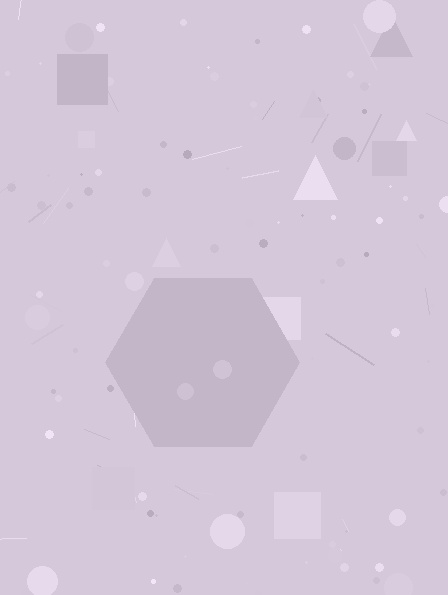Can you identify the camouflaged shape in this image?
The camouflaged shape is a hexagon.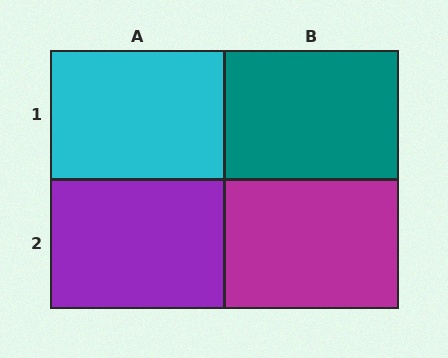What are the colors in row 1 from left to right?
Cyan, teal.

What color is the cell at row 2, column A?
Purple.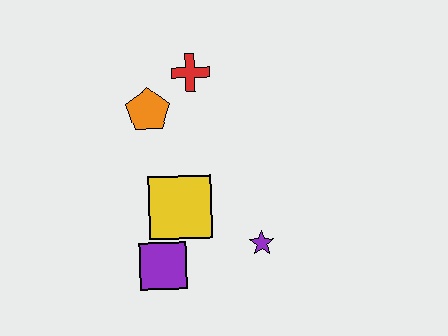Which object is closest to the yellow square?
The purple square is closest to the yellow square.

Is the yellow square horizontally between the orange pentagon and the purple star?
Yes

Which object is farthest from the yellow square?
The red cross is farthest from the yellow square.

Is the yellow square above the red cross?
No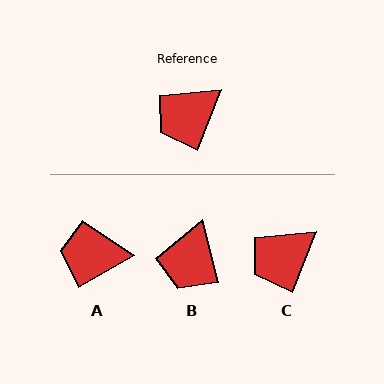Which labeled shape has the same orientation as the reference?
C.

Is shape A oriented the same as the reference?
No, it is off by about 38 degrees.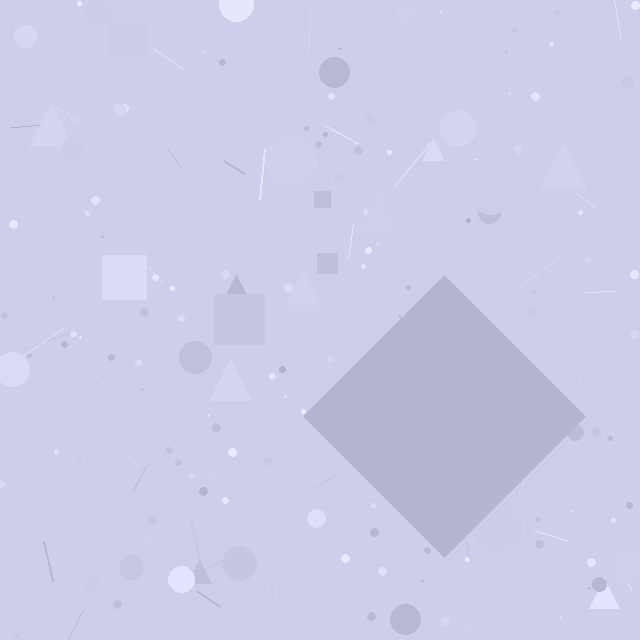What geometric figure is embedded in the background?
A diamond is embedded in the background.